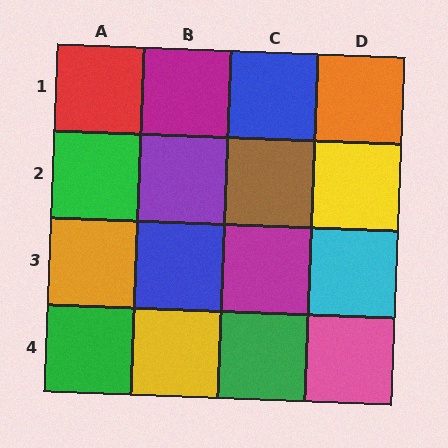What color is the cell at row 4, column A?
Green.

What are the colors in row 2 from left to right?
Green, purple, brown, yellow.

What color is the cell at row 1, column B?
Magenta.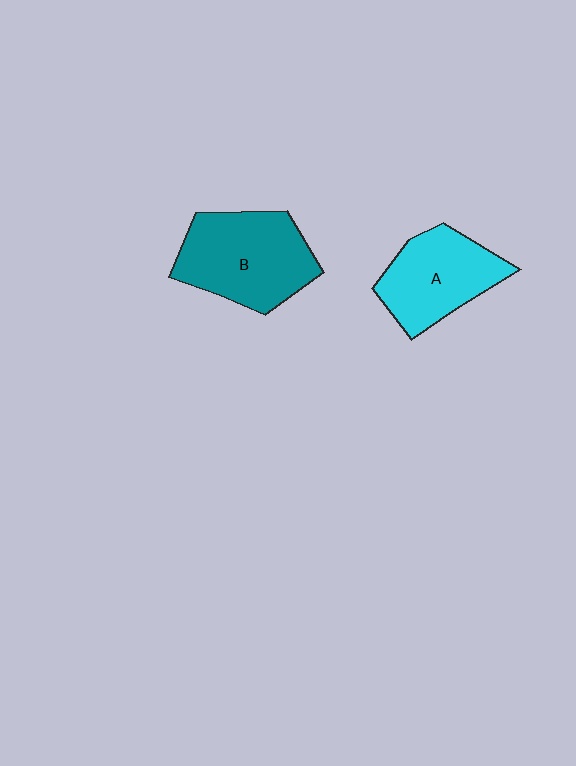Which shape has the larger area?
Shape B (teal).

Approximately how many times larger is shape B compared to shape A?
Approximately 1.2 times.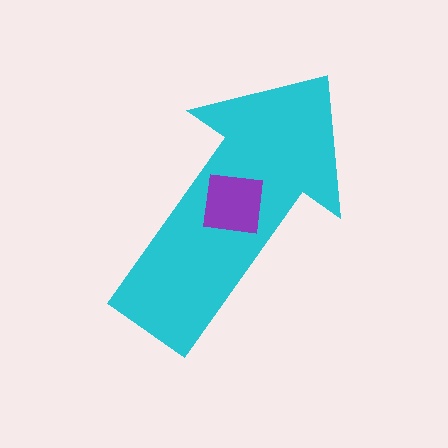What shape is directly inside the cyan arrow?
The purple square.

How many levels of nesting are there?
2.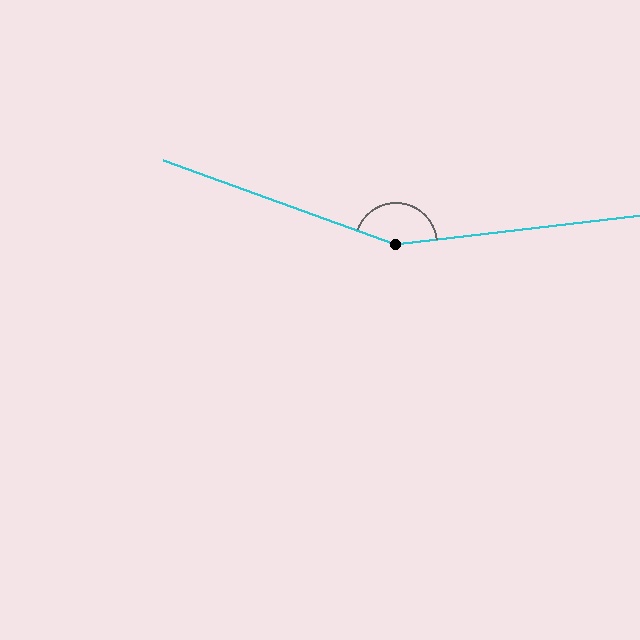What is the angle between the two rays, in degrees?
Approximately 153 degrees.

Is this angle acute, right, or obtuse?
It is obtuse.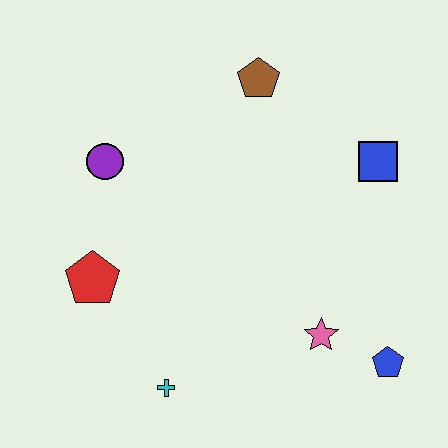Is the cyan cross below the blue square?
Yes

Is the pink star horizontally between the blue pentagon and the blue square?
No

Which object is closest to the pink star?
The blue pentagon is closest to the pink star.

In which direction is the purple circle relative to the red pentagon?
The purple circle is above the red pentagon.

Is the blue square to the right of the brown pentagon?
Yes